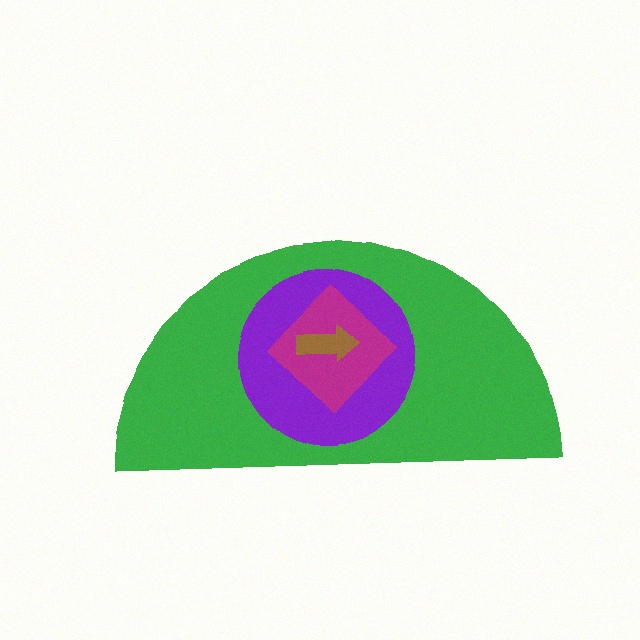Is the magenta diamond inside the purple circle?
Yes.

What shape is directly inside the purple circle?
The magenta diamond.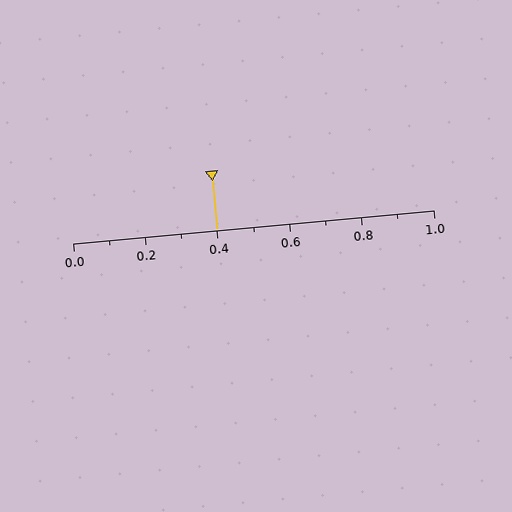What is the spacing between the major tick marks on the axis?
The major ticks are spaced 0.2 apart.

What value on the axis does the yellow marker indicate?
The marker indicates approximately 0.4.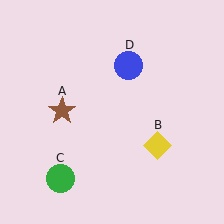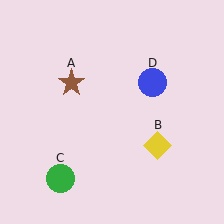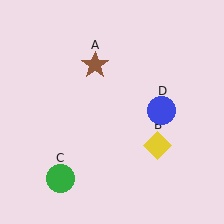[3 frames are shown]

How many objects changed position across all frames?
2 objects changed position: brown star (object A), blue circle (object D).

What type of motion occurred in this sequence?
The brown star (object A), blue circle (object D) rotated clockwise around the center of the scene.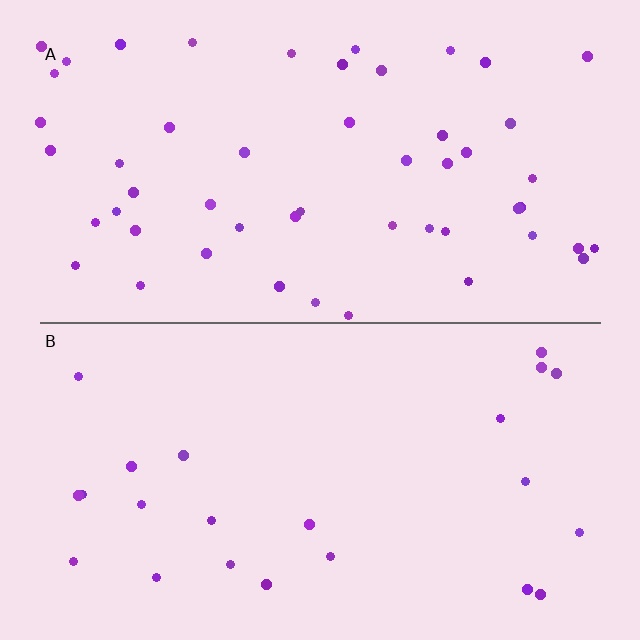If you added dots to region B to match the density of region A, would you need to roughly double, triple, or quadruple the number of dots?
Approximately double.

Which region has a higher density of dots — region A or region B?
A (the top).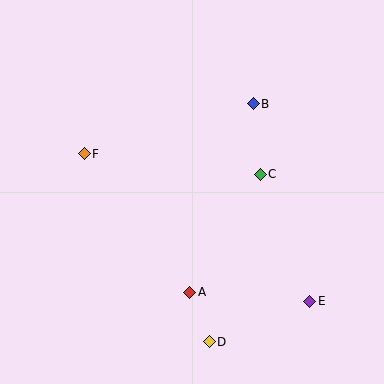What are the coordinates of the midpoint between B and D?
The midpoint between B and D is at (231, 223).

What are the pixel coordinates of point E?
Point E is at (310, 301).